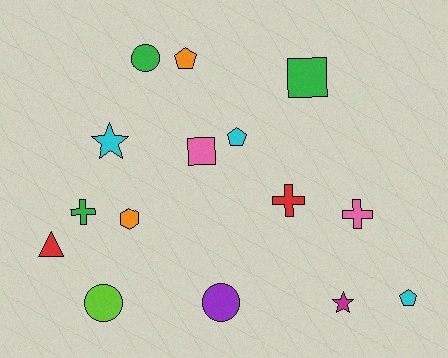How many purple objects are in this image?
There is 1 purple object.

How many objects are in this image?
There are 15 objects.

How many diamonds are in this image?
There are no diamonds.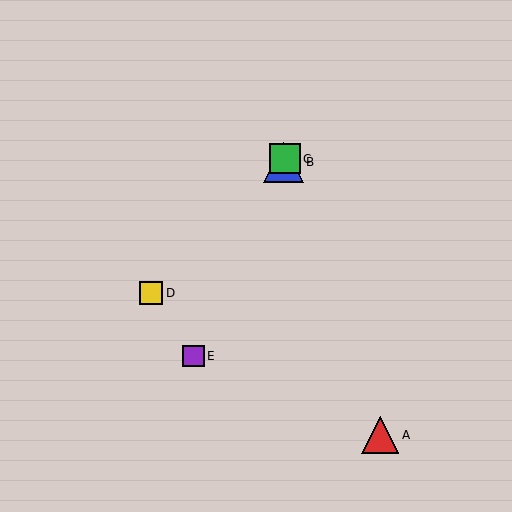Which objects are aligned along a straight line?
Objects B, C, E are aligned along a straight line.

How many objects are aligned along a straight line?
3 objects (B, C, E) are aligned along a straight line.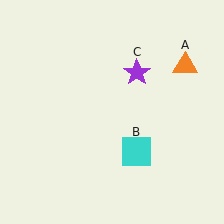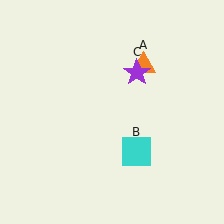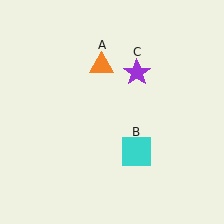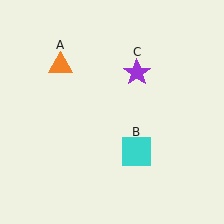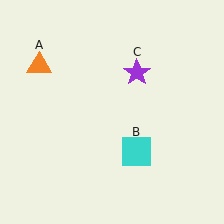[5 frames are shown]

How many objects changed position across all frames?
1 object changed position: orange triangle (object A).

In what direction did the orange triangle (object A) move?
The orange triangle (object A) moved left.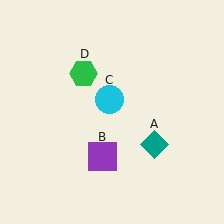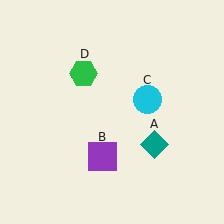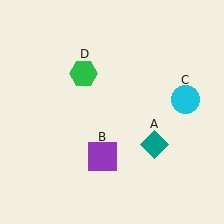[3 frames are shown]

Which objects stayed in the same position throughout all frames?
Teal diamond (object A) and purple square (object B) and green hexagon (object D) remained stationary.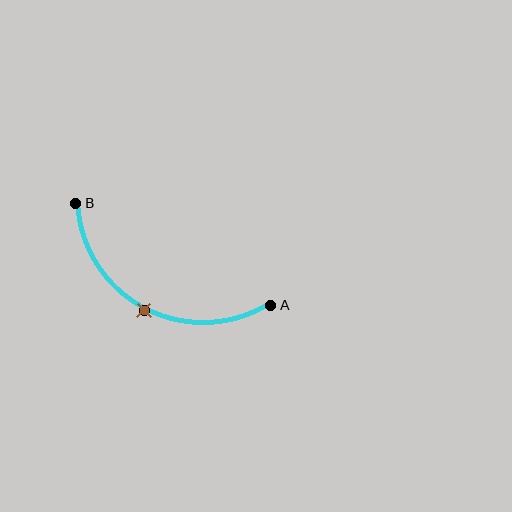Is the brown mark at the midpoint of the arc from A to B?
Yes. The brown mark lies on the arc at equal arc-length from both A and B — it is the arc midpoint.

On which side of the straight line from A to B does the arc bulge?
The arc bulges below the straight line connecting A and B.